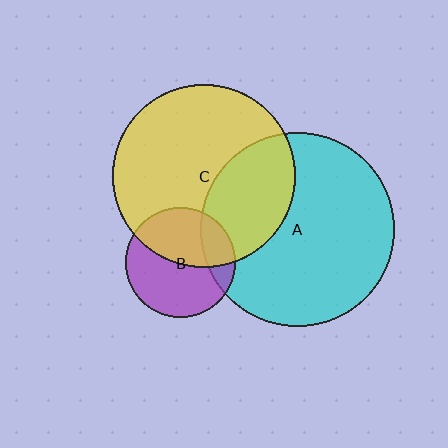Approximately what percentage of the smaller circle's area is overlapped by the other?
Approximately 45%.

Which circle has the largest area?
Circle A (cyan).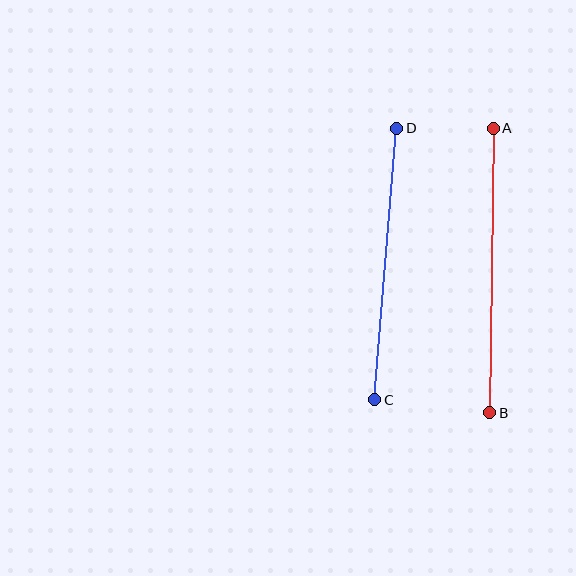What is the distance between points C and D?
The distance is approximately 272 pixels.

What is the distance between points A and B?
The distance is approximately 285 pixels.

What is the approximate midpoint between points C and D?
The midpoint is at approximately (386, 264) pixels.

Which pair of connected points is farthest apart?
Points A and B are farthest apart.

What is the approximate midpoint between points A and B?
The midpoint is at approximately (491, 270) pixels.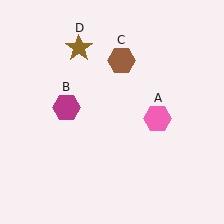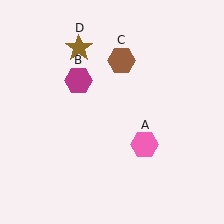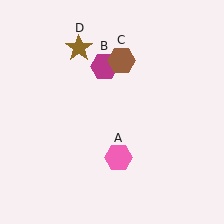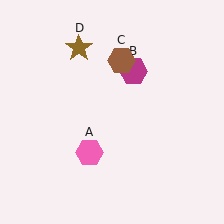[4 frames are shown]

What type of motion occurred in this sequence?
The pink hexagon (object A), magenta hexagon (object B) rotated clockwise around the center of the scene.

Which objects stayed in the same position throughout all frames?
Brown hexagon (object C) and brown star (object D) remained stationary.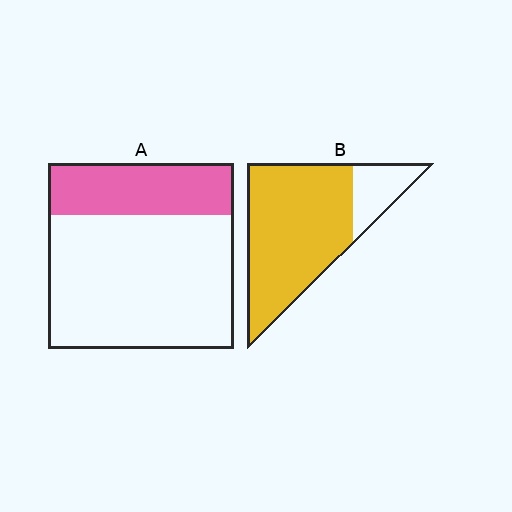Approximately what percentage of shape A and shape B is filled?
A is approximately 30% and B is approximately 80%.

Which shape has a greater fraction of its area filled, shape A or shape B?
Shape B.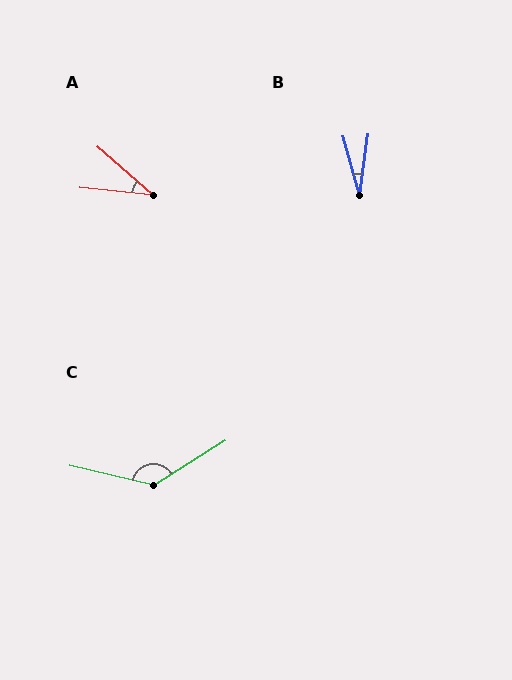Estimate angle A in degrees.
Approximately 36 degrees.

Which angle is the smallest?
B, at approximately 23 degrees.